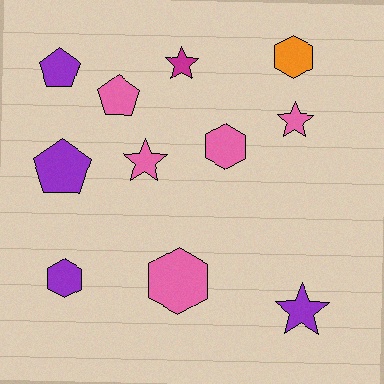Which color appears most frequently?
Pink, with 5 objects.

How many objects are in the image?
There are 11 objects.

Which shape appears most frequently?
Star, with 4 objects.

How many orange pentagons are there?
There are no orange pentagons.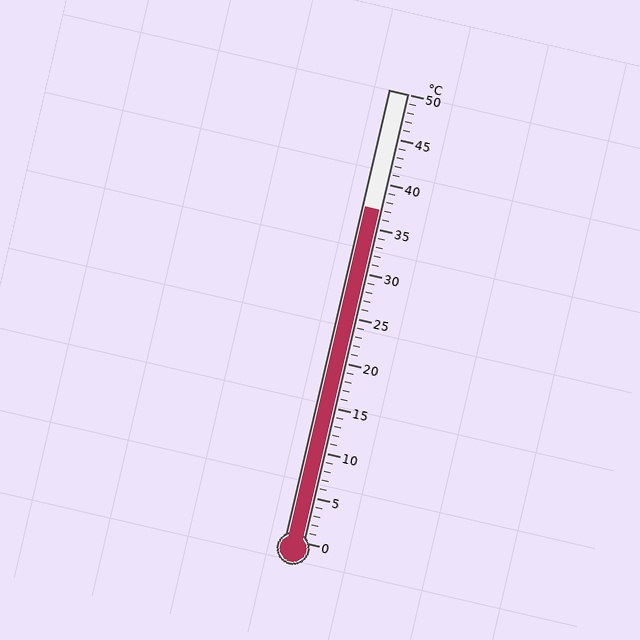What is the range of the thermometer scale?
The thermometer scale ranges from 0°C to 50°C.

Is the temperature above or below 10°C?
The temperature is above 10°C.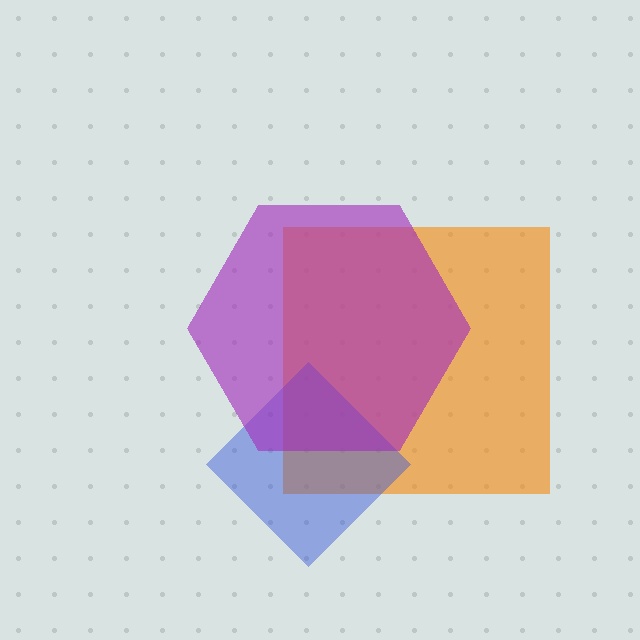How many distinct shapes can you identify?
There are 3 distinct shapes: an orange square, a blue diamond, a purple hexagon.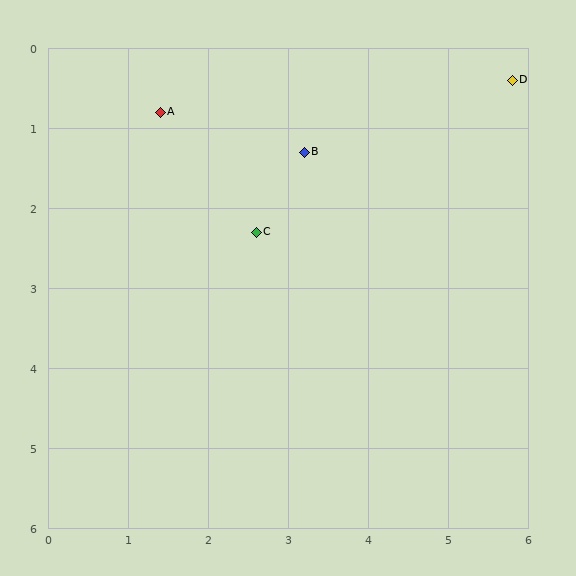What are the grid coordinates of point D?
Point D is at approximately (5.8, 0.4).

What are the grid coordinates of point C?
Point C is at approximately (2.6, 2.3).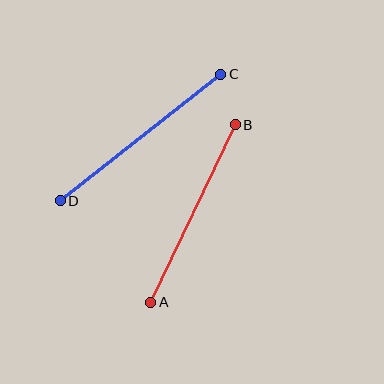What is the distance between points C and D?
The distance is approximately 204 pixels.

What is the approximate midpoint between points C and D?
The midpoint is at approximately (140, 137) pixels.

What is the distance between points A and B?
The distance is approximately 197 pixels.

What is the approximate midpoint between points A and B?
The midpoint is at approximately (193, 214) pixels.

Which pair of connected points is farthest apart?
Points C and D are farthest apart.